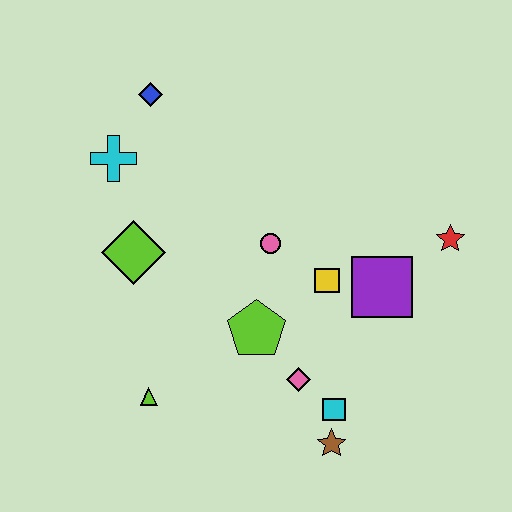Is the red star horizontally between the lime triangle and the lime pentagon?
No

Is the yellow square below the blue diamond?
Yes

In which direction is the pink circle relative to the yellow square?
The pink circle is to the left of the yellow square.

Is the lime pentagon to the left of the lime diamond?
No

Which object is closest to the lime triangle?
The lime pentagon is closest to the lime triangle.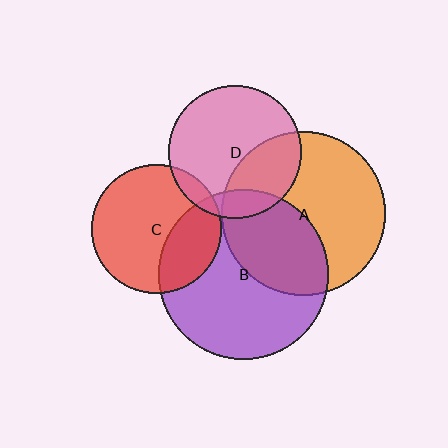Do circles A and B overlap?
Yes.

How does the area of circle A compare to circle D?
Approximately 1.5 times.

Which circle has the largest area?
Circle B (purple).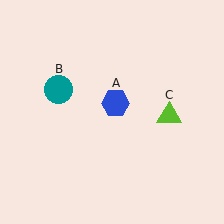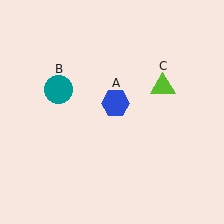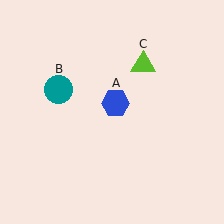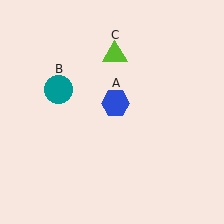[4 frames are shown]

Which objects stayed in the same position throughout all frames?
Blue hexagon (object A) and teal circle (object B) remained stationary.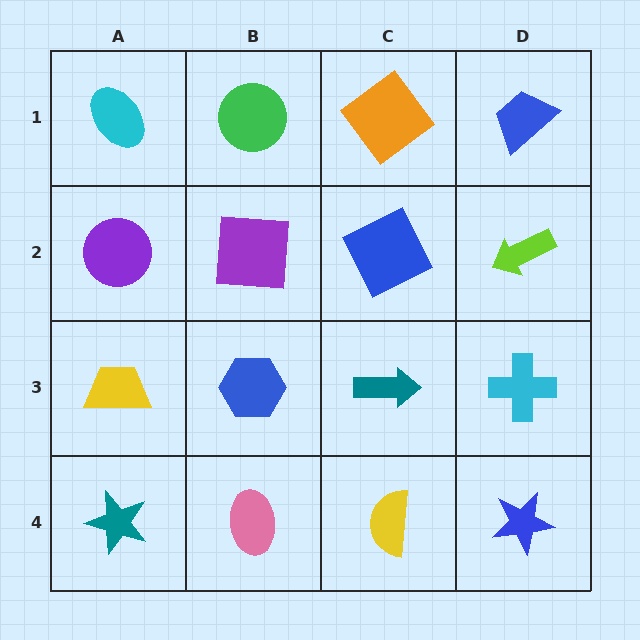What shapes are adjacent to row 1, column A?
A purple circle (row 2, column A), a green circle (row 1, column B).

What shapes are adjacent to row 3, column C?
A blue square (row 2, column C), a yellow semicircle (row 4, column C), a blue hexagon (row 3, column B), a cyan cross (row 3, column D).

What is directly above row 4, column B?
A blue hexagon.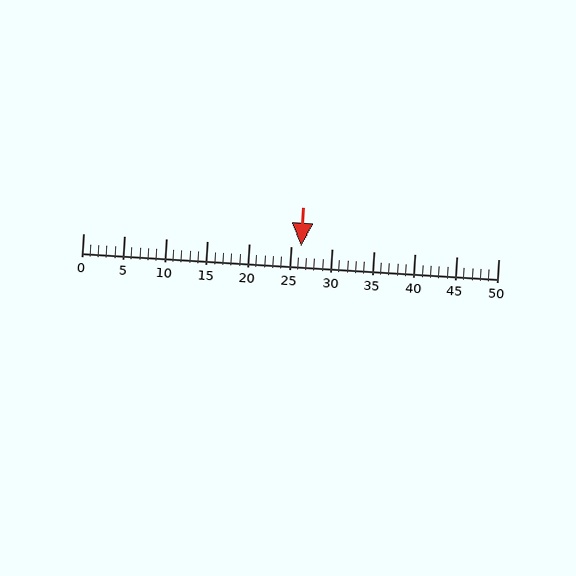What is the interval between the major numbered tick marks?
The major tick marks are spaced 5 units apart.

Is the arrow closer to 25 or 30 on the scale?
The arrow is closer to 25.